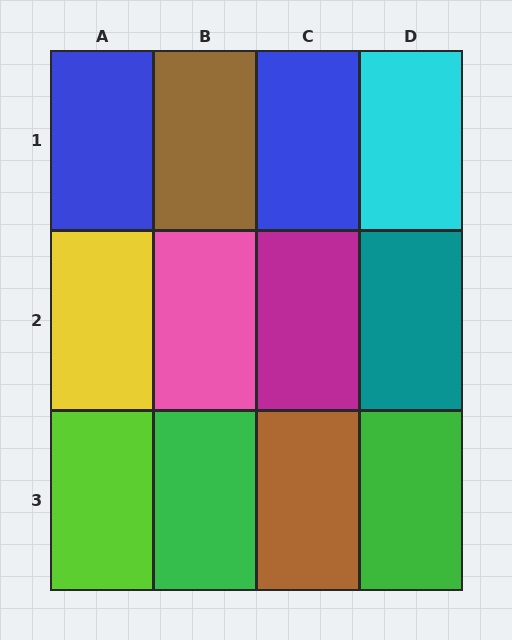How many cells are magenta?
1 cell is magenta.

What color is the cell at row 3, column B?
Green.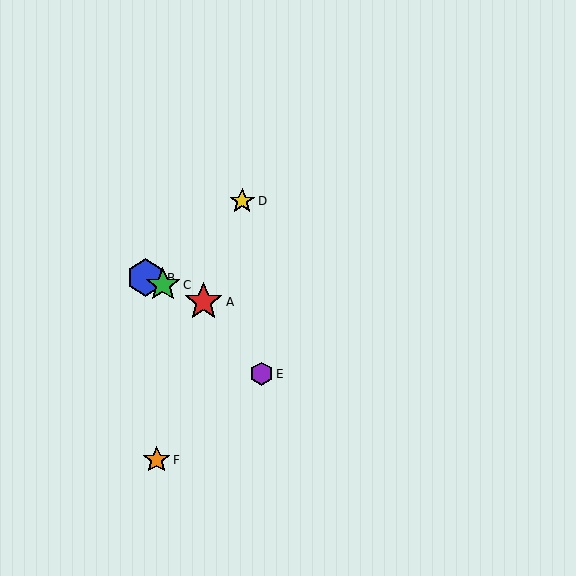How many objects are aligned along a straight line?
3 objects (A, B, C) are aligned along a straight line.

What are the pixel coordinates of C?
Object C is at (163, 285).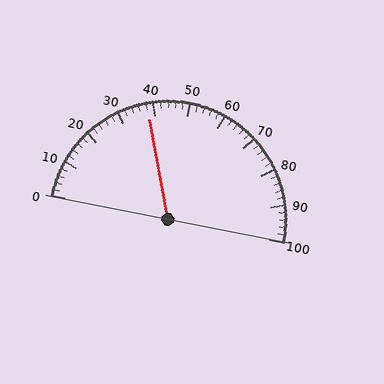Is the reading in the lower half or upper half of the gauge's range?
The reading is in the lower half of the range (0 to 100).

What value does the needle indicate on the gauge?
The needle indicates approximately 38.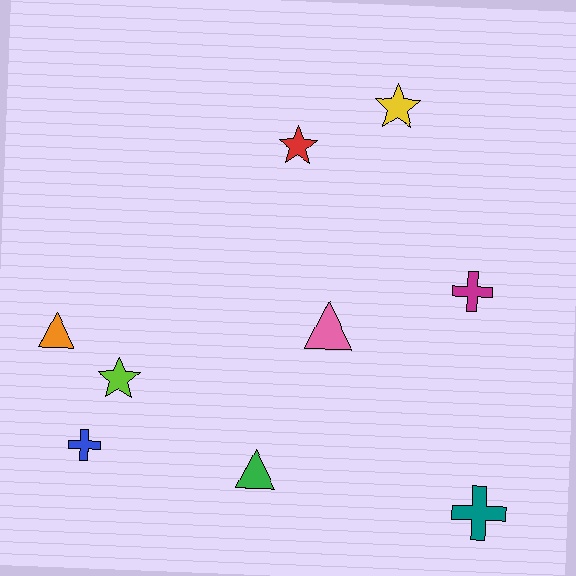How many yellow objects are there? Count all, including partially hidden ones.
There is 1 yellow object.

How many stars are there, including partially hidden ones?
There are 3 stars.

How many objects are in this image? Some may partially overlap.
There are 9 objects.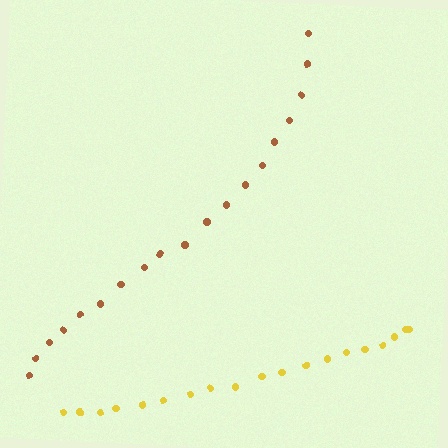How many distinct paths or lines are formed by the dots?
There are 2 distinct paths.